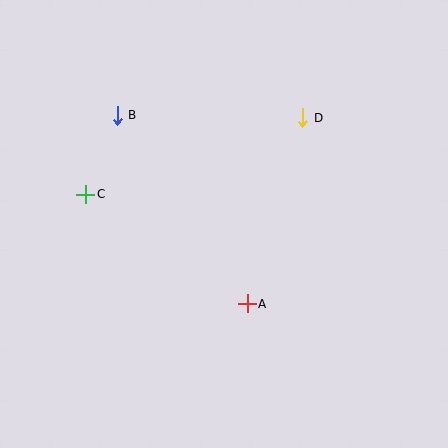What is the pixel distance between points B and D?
The distance between B and D is 186 pixels.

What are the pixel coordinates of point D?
Point D is at (303, 118).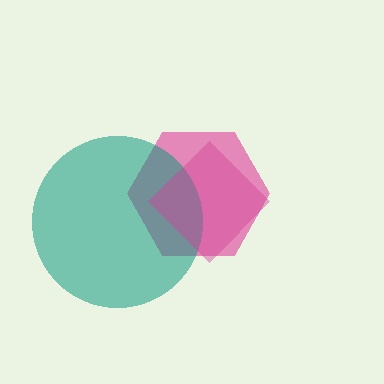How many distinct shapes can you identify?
There are 3 distinct shapes: a pink hexagon, a teal circle, a magenta diamond.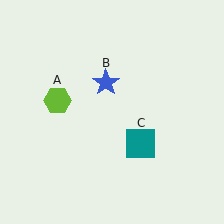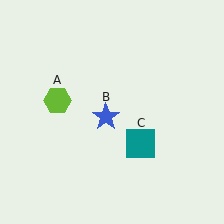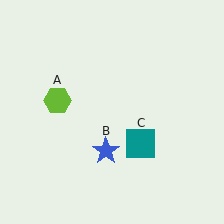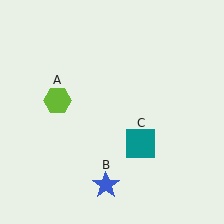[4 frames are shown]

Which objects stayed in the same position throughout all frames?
Lime hexagon (object A) and teal square (object C) remained stationary.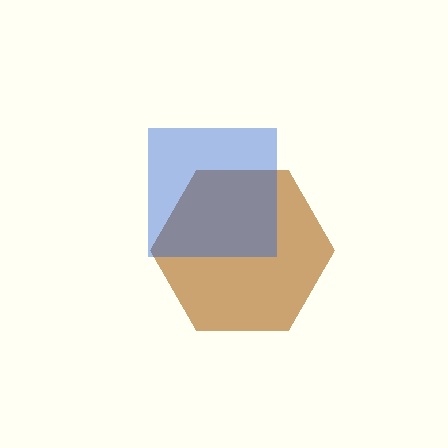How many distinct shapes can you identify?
There are 2 distinct shapes: a brown hexagon, a blue square.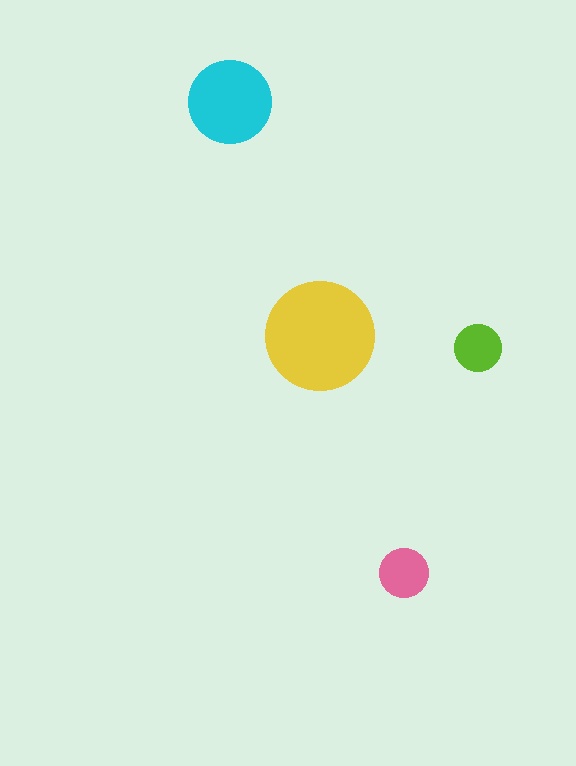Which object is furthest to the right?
The lime circle is rightmost.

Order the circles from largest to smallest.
the yellow one, the cyan one, the pink one, the lime one.